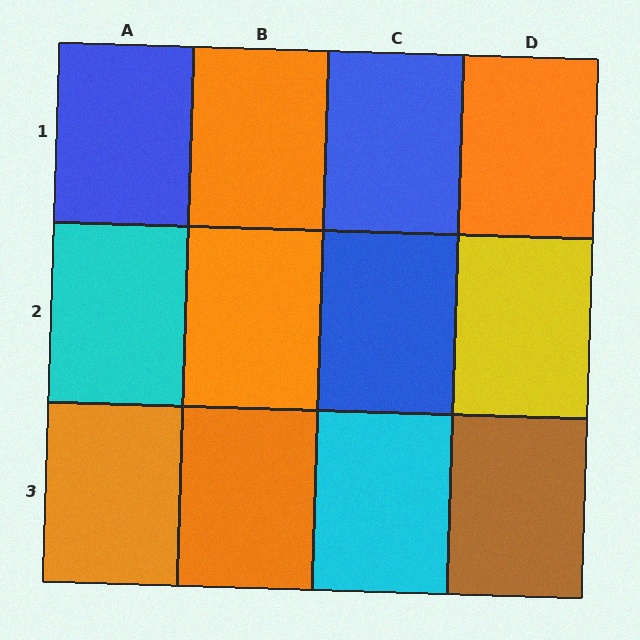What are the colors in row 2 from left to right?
Cyan, orange, blue, yellow.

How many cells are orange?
5 cells are orange.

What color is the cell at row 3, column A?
Orange.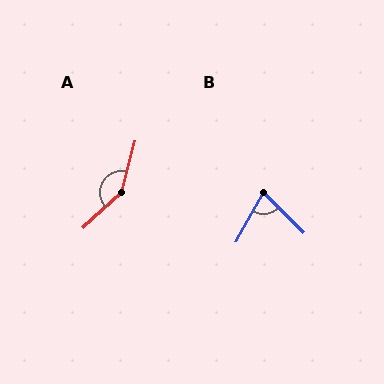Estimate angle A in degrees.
Approximately 148 degrees.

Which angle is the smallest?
B, at approximately 74 degrees.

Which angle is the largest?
A, at approximately 148 degrees.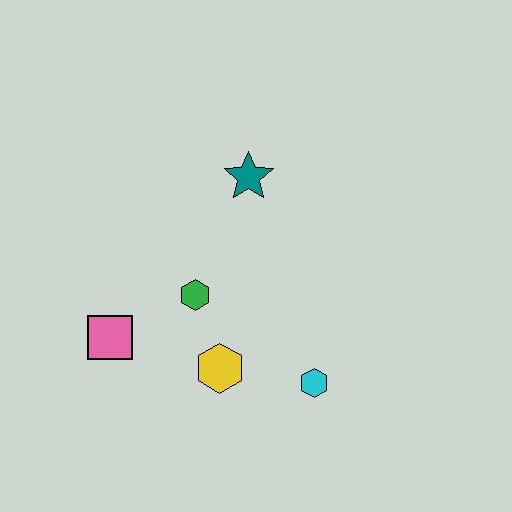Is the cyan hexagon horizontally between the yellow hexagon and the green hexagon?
No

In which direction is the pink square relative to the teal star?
The pink square is below the teal star.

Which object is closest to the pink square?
The green hexagon is closest to the pink square.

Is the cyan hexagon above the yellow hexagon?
No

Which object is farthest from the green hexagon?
The cyan hexagon is farthest from the green hexagon.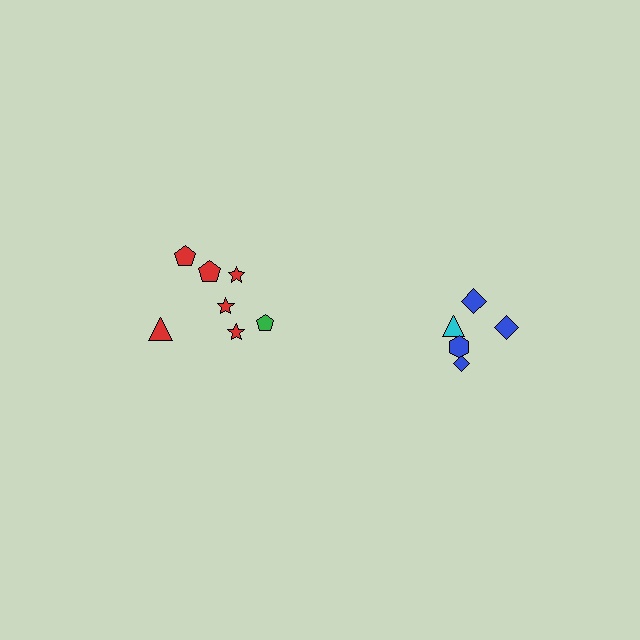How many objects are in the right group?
There are 5 objects.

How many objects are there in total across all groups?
There are 12 objects.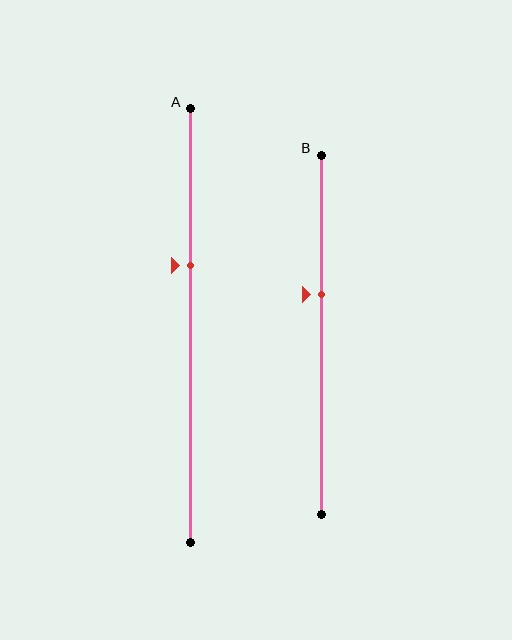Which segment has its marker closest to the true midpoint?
Segment B has its marker closest to the true midpoint.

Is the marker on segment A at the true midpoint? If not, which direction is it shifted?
No, the marker on segment A is shifted upward by about 14% of the segment length.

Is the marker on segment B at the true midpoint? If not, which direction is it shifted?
No, the marker on segment B is shifted upward by about 11% of the segment length.